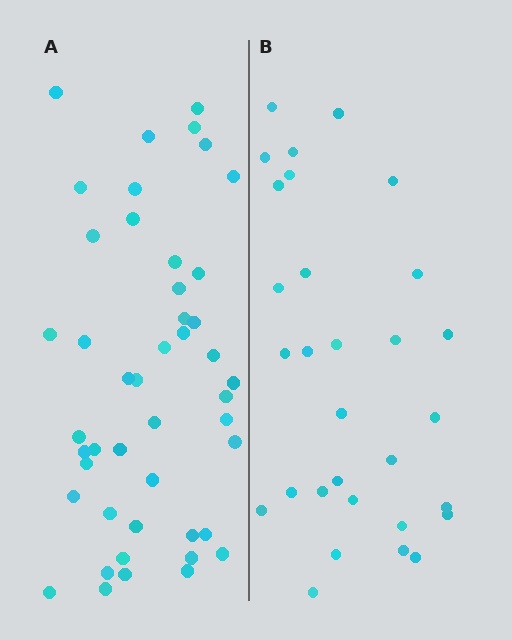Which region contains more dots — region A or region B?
Region A (the left region) has more dots.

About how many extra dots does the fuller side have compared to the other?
Region A has approximately 15 more dots than region B.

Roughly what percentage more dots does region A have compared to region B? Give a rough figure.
About 55% more.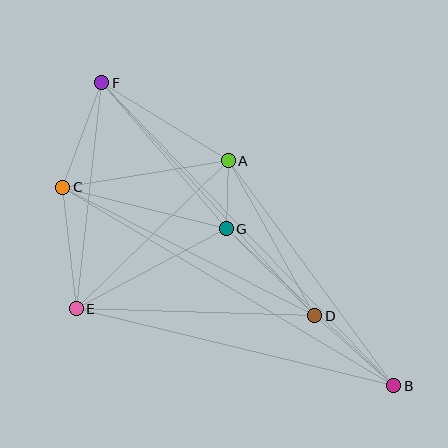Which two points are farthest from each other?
Points B and F are farthest from each other.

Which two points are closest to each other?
Points A and G are closest to each other.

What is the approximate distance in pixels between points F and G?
The distance between F and G is approximately 192 pixels.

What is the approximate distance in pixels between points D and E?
The distance between D and E is approximately 239 pixels.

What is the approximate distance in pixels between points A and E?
The distance between A and E is approximately 212 pixels.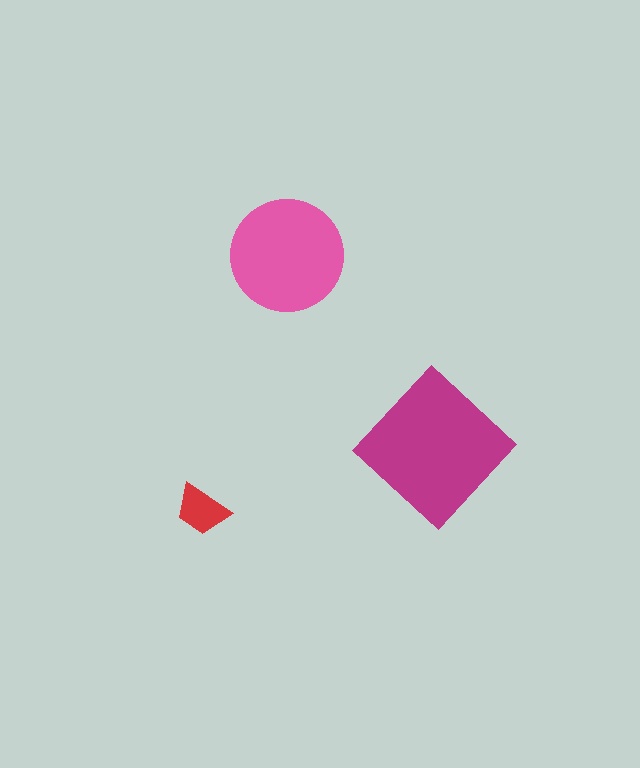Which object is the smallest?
The red trapezoid.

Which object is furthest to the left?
The red trapezoid is leftmost.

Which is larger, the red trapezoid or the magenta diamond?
The magenta diamond.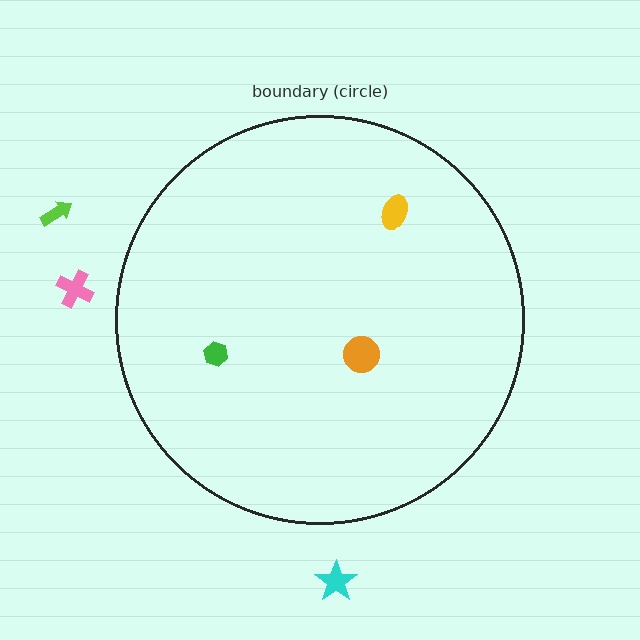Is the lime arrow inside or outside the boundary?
Outside.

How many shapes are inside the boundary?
3 inside, 3 outside.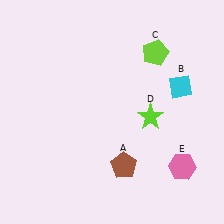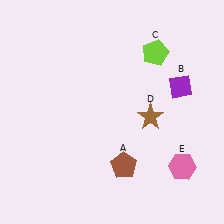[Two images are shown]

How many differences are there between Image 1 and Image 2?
There are 2 differences between the two images.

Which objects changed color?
B changed from cyan to purple. D changed from lime to brown.